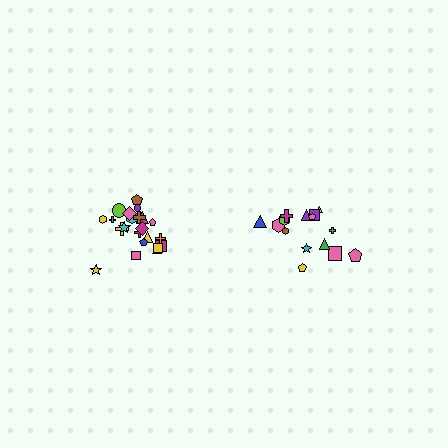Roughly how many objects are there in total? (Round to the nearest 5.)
Roughly 35 objects in total.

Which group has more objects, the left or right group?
The left group.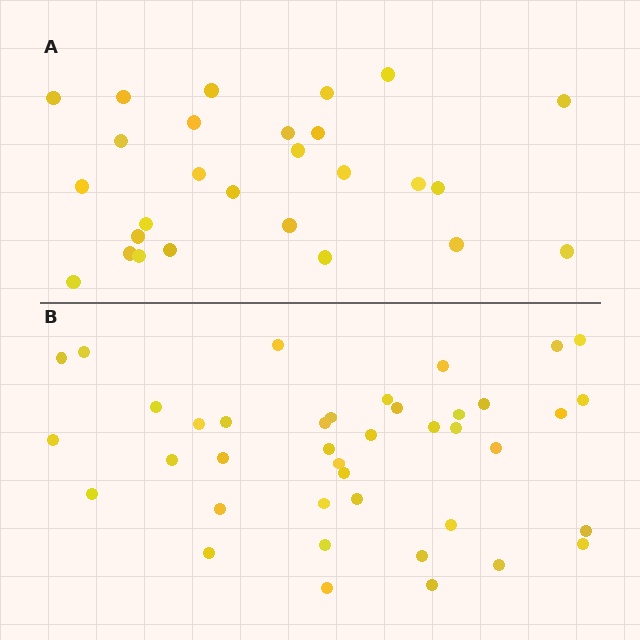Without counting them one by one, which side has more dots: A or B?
Region B (the bottom region) has more dots.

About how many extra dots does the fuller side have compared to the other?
Region B has approximately 15 more dots than region A.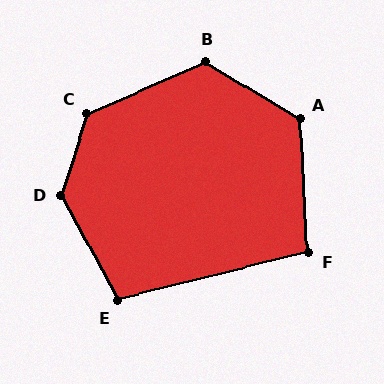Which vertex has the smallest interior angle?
F, at approximately 101 degrees.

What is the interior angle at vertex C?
Approximately 131 degrees (obtuse).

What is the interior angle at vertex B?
Approximately 126 degrees (obtuse).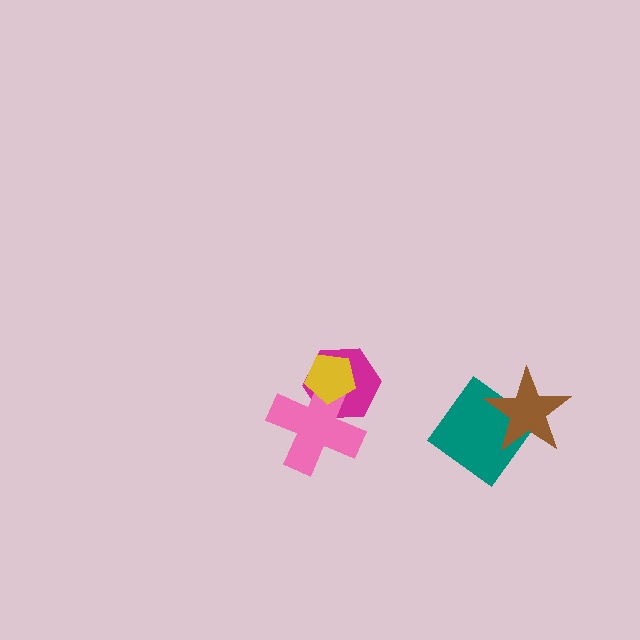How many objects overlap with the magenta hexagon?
2 objects overlap with the magenta hexagon.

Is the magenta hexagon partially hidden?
Yes, it is partially covered by another shape.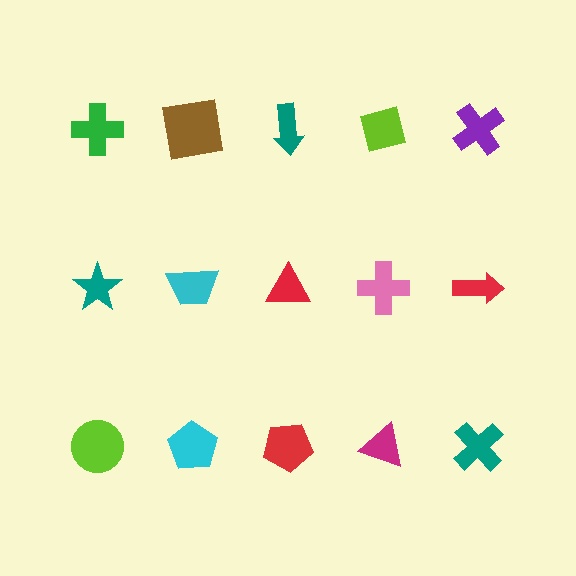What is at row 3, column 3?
A red pentagon.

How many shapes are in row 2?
5 shapes.